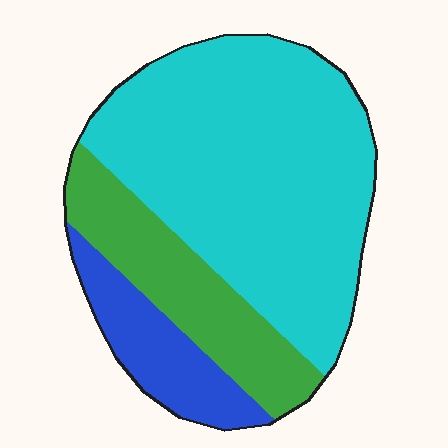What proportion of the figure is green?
Green covers around 20% of the figure.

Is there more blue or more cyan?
Cyan.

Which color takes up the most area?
Cyan, at roughly 65%.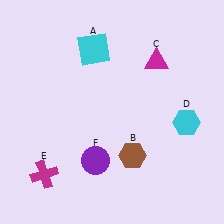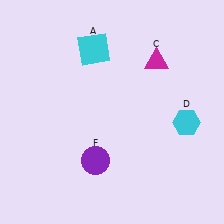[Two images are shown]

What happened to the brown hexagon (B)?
The brown hexagon (B) was removed in Image 2. It was in the bottom-right area of Image 1.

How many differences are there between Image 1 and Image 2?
There are 2 differences between the two images.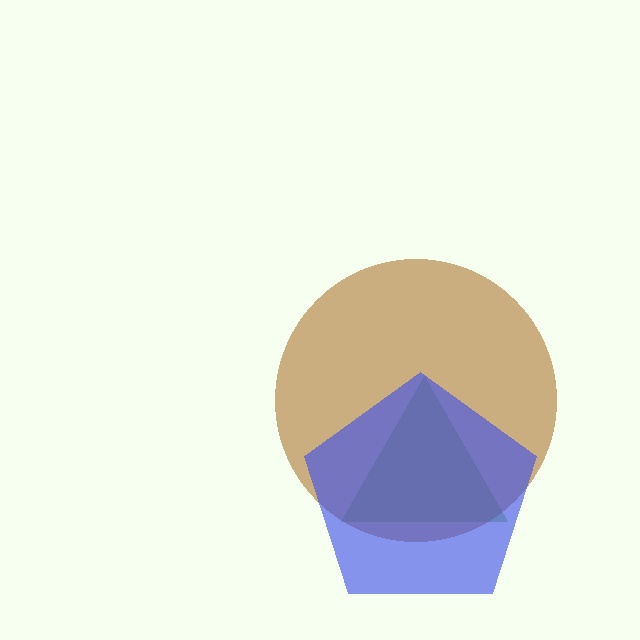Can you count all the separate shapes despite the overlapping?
Yes, there are 3 separate shapes.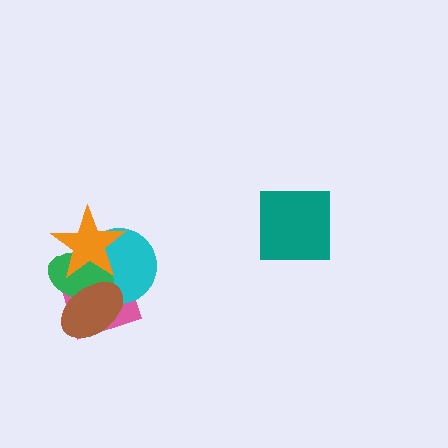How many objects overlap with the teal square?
0 objects overlap with the teal square.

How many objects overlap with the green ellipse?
4 objects overlap with the green ellipse.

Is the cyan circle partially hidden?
Yes, it is partially covered by another shape.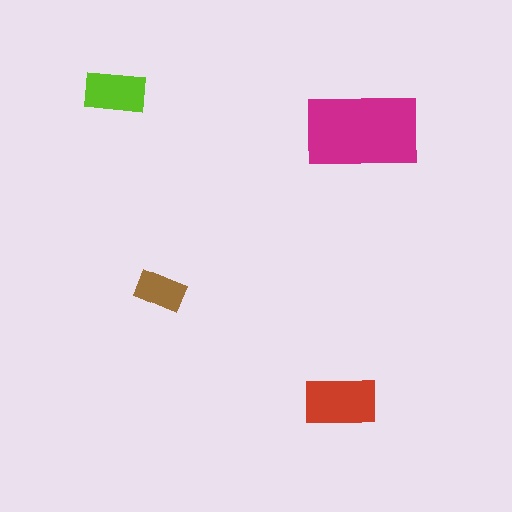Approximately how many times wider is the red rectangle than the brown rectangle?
About 1.5 times wider.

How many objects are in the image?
There are 4 objects in the image.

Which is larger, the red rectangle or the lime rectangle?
The red one.